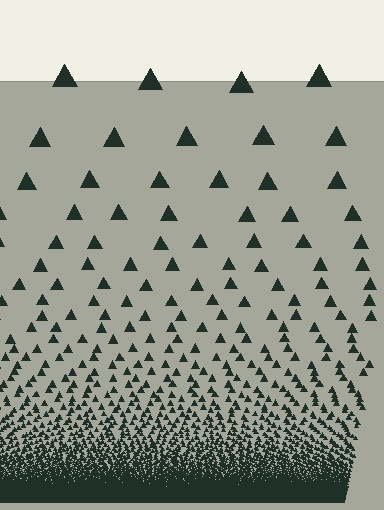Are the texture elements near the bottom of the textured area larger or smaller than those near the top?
Smaller. The gradient is inverted — elements near the bottom are smaller and denser.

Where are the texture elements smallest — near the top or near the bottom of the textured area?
Near the bottom.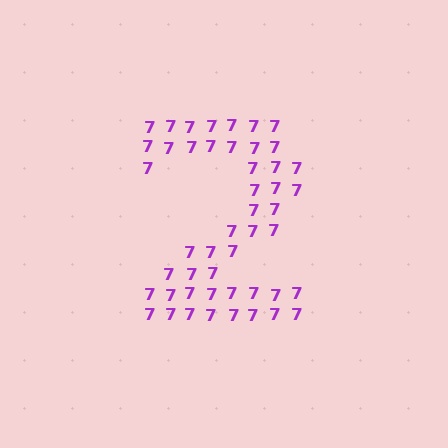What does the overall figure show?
The overall figure shows the digit 2.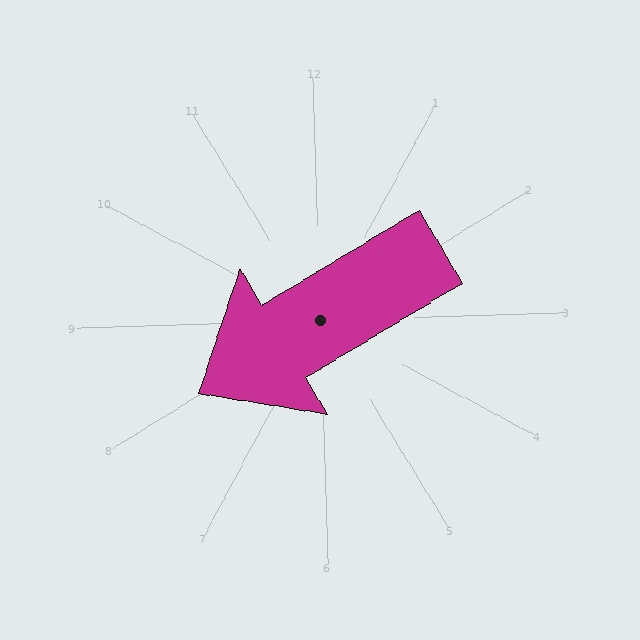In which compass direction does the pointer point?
Southwest.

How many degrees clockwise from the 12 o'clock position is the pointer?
Approximately 241 degrees.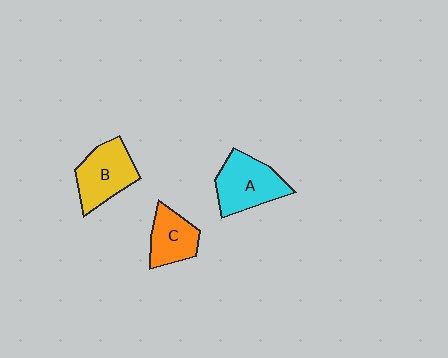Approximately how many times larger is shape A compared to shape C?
Approximately 1.4 times.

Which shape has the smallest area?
Shape C (orange).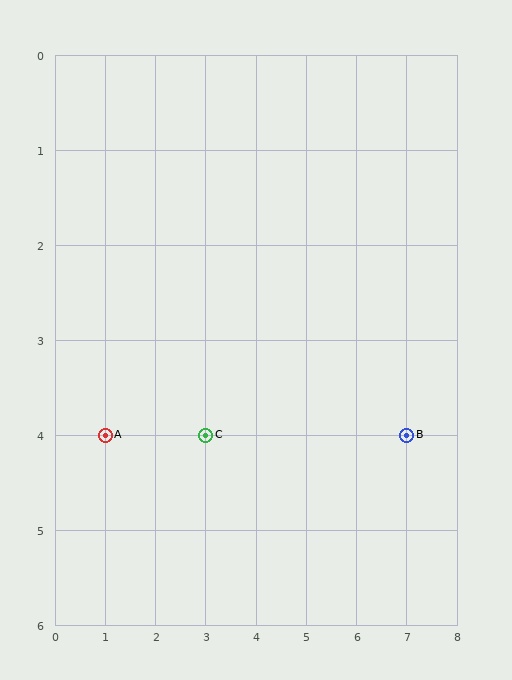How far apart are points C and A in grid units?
Points C and A are 2 columns apart.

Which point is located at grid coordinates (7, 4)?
Point B is at (7, 4).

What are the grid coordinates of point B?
Point B is at grid coordinates (7, 4).